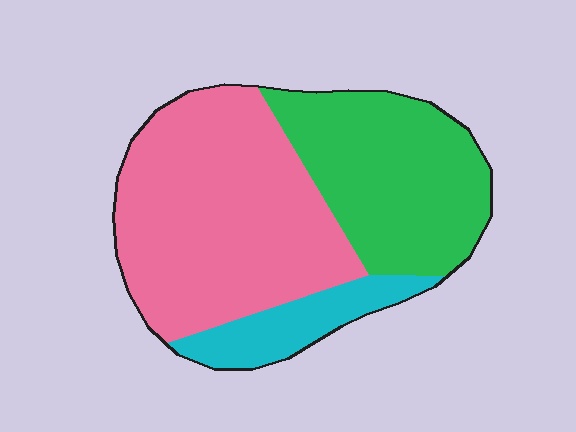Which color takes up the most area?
Pink, at roughly 50%.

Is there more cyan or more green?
Green.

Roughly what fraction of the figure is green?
Green covers roughly 35% of the figure.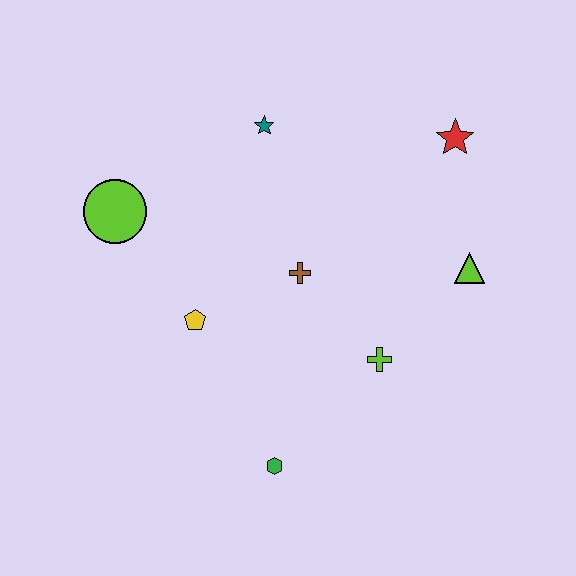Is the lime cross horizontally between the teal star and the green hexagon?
No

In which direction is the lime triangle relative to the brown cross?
The lime triangle is to the right of the brown cross.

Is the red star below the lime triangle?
No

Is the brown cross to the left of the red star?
Yes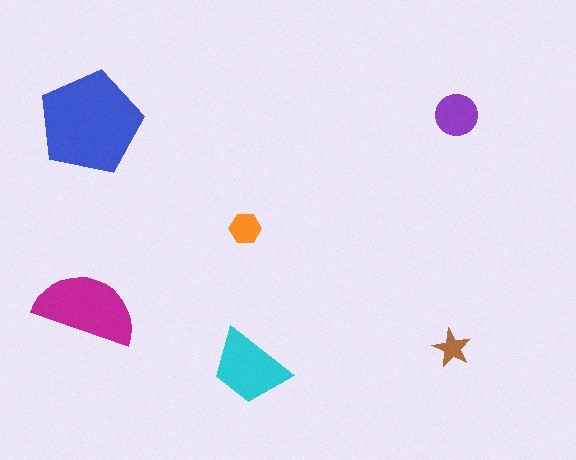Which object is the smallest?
The brown star.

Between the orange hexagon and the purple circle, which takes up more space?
The purple circle.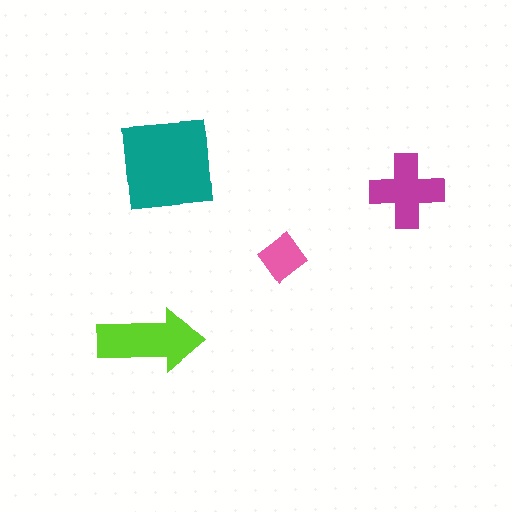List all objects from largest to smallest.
The teal square, the lime arrow, the magenta cross, the pink diamond.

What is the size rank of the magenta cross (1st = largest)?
3rd.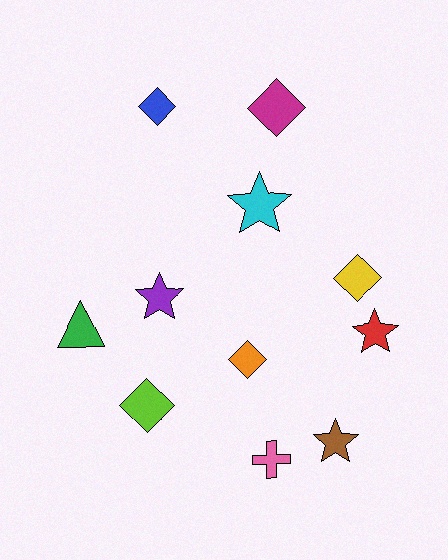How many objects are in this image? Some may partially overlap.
There are 11 objects.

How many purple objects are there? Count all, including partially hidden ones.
There is 1 purple object.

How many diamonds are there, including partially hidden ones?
There are 5 diamonds.